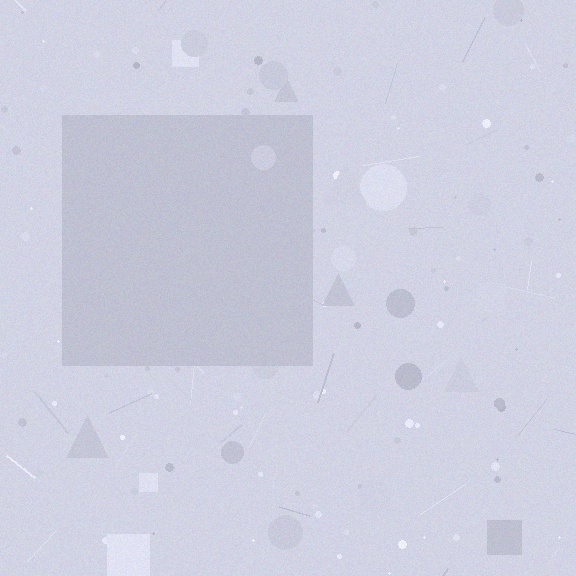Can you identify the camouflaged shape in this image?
The camouflaged shape is a square.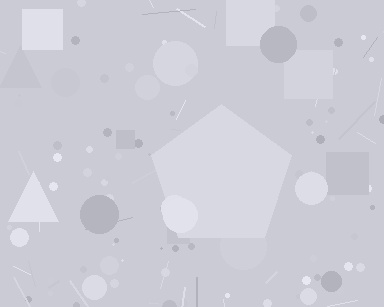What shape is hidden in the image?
A pentagon is hidden in the image.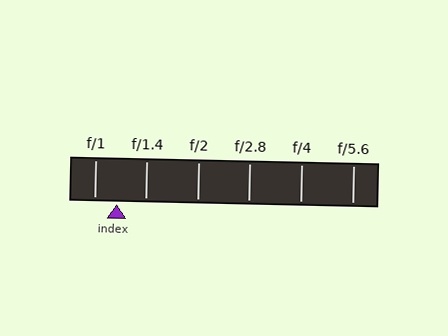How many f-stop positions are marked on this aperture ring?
There are 6 f-stop positions marked.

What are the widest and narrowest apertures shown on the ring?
The widest aperture shown is f/1 and the narrowest is f/5.6.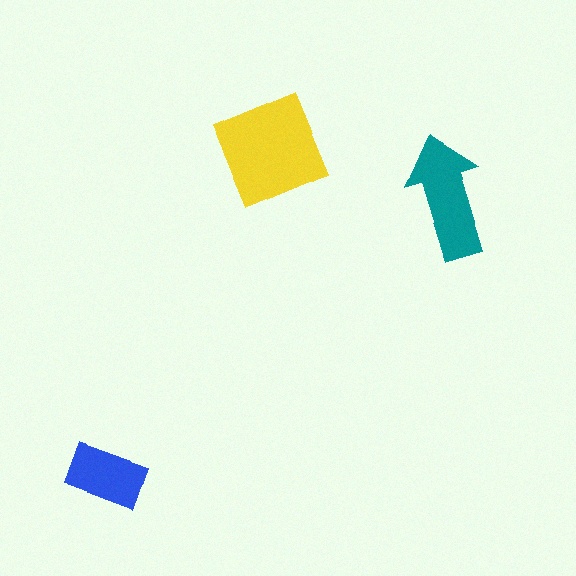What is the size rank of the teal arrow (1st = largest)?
2nd.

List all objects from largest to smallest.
The yellow diamond, the teal arrow, the blue rectangle.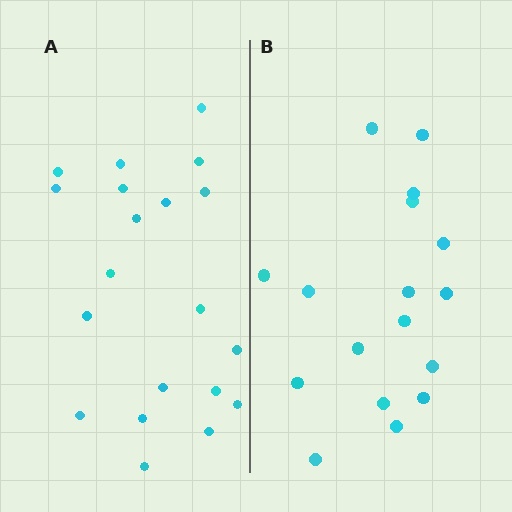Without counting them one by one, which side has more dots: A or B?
Region A (the left region) has more dots.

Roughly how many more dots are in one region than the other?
Region A has just a few more — roughly 2 or 3 more dots than region B.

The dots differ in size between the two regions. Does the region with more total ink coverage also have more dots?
No. Region B has more total ink coverage because its dots are larger, but region A actually contains more individual dots. Total area can be misleading — the number of items is what matters here.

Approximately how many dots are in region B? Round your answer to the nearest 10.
About 20 dots. (The exact count is 17, which rounds to 20.)